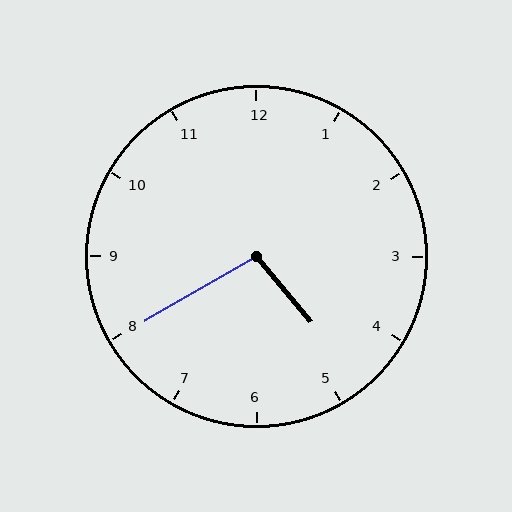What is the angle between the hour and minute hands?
Approximately 100 degrees.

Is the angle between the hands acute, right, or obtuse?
It is obtuse.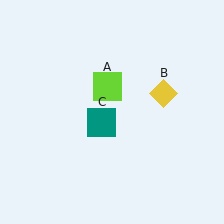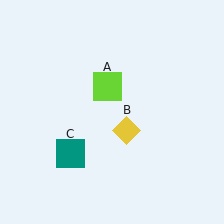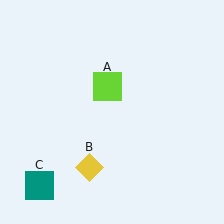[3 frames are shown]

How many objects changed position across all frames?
2 objects changed position: yellow diamond (object B), teal square (object C).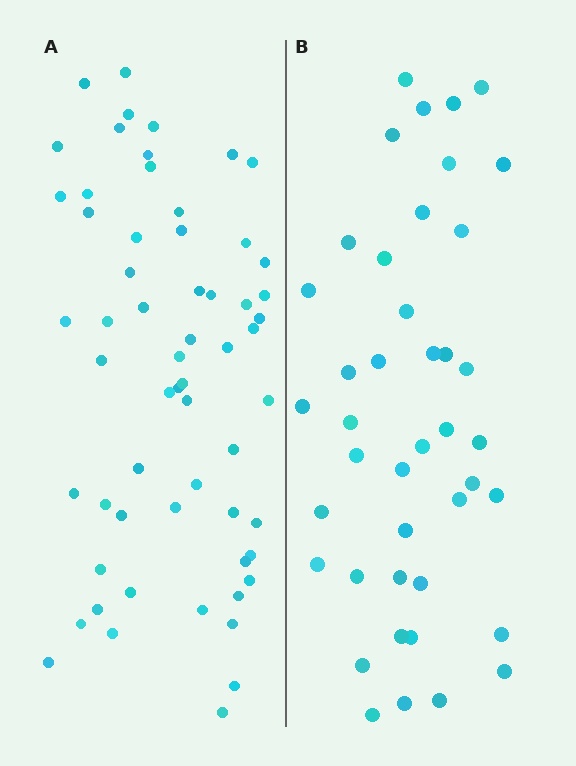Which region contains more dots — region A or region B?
Region A (the left region) has more dots.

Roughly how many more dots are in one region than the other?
Region A has approximately 20 more dots than region B.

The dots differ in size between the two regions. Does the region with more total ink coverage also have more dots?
No. Region B has more total ink coverage because its dots are larger, but region A actually contains more individual dots. Total area can be misleading — the number of items is what matters here.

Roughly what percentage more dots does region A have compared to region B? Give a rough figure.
About 45% more.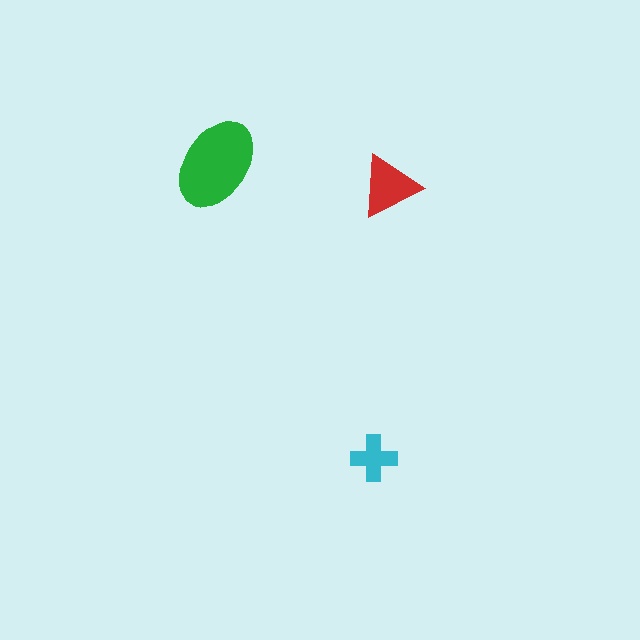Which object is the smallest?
The cyan cross.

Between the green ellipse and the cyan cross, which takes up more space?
The green ellipse.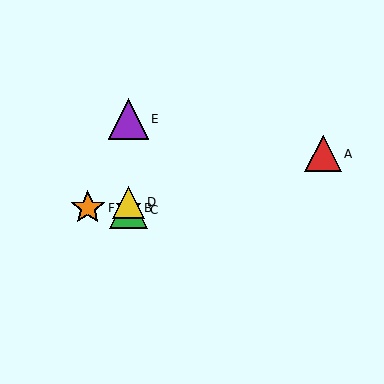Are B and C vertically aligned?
Yes, both are at x≈128.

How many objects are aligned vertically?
4 objects (B, C, D, E) are aligned vertically.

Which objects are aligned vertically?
Objects B, C, D, E are aligned vertically.